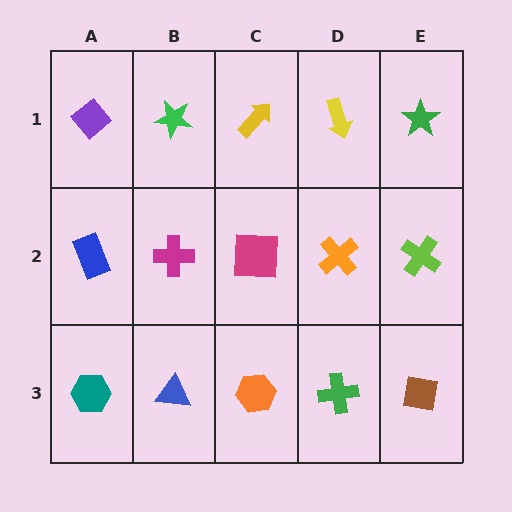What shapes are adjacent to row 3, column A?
A blue rectangle (row 2, column A), a blue triangle (row 3, column B).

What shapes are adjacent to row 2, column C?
A yellow arrow (row 1, column C), an orange hexagon (row 3, column C), a magenta cross (row 2, column B), an orange cross (row 2, column D).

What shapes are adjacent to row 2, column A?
A purple diamond (row 1, column A), a teal hexagon (row 3, column A), a magenta cross (row 2, column B).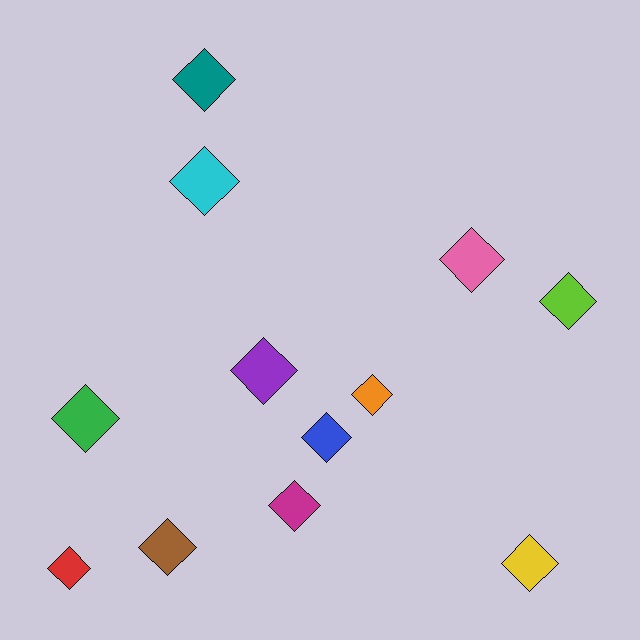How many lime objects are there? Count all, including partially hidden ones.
There is 1 lime object.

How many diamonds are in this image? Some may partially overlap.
There are 12 diamonds.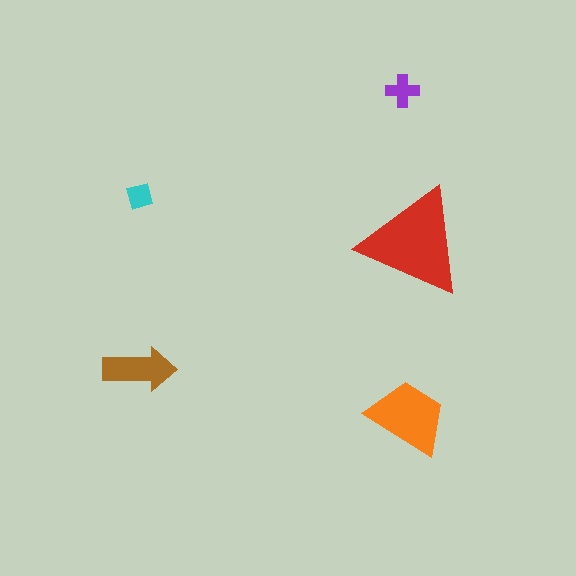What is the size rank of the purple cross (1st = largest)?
4th.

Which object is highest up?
The purple cross is topmost.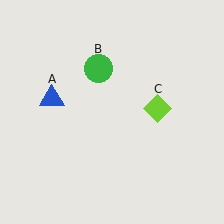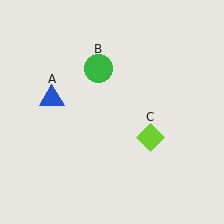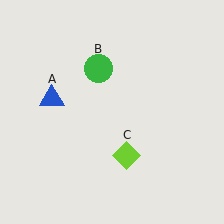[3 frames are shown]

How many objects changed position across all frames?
1 object changed position: lime diamond (object C).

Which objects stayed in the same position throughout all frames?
Blue triangle (object A) and green circle (object B) remained stationary.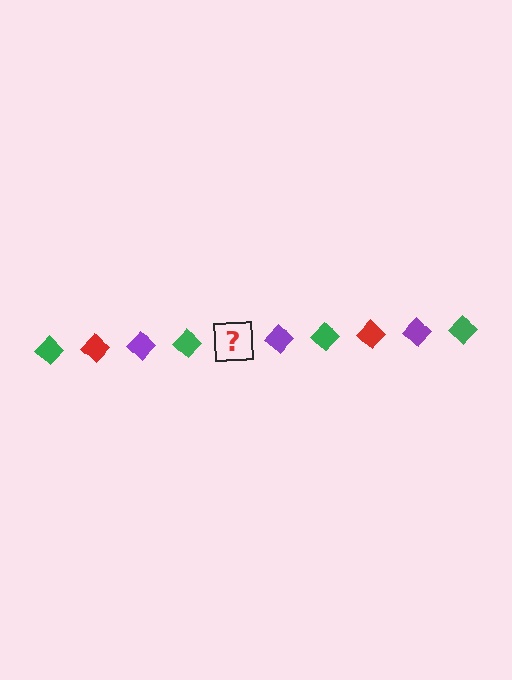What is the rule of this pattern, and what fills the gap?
The rule is that the pattern cycles through green, red, purple diamonds. The gap should be filled with a red diamond.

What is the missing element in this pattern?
The missing element is a red diamond.